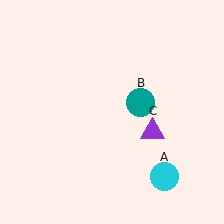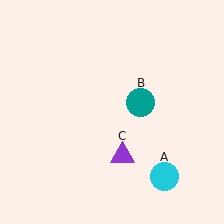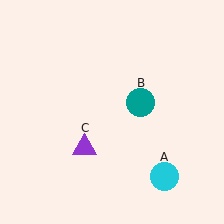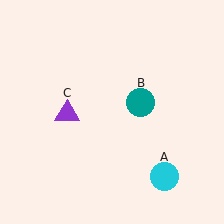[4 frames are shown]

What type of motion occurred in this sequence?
The purple triangle (object C) rotated clockwise around the center of the scene.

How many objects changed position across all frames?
1 object changed position: purple triangle (object C).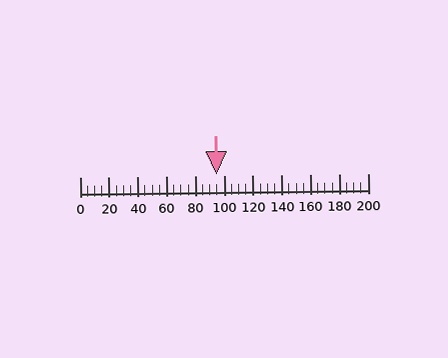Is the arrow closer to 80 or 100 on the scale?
The arrow is closer to 100.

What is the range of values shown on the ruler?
The ruler shows values from 0 to 200.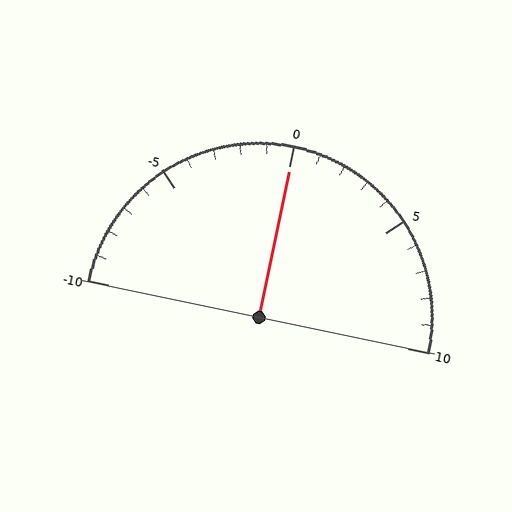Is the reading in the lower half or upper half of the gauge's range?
The reading is in the upper half of the range (-10 to 10).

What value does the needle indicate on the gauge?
The needle indicates approximately 0.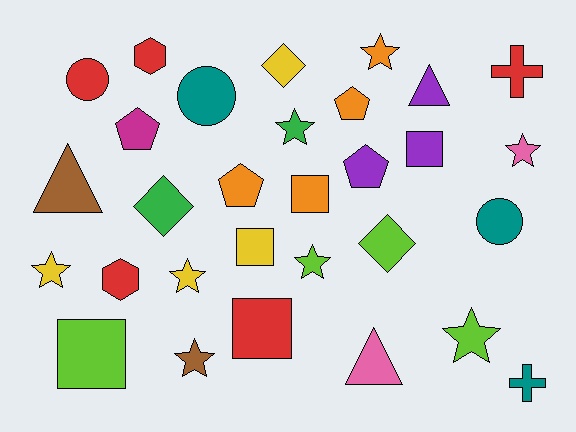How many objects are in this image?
There are 30 objects.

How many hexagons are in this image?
There are 2 hexagons.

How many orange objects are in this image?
There are 4 orange objects.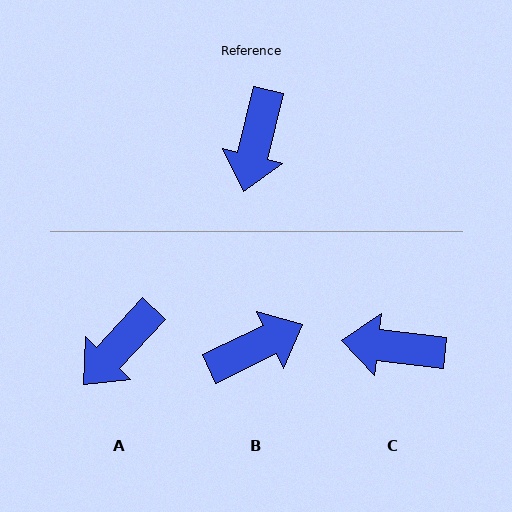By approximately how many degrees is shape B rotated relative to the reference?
Approximately 129 degrees counter-clockwise.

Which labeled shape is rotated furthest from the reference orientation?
B, about 129 degrees away.